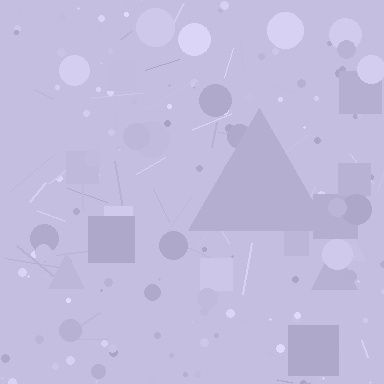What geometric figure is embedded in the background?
A triangle is embedded in the background.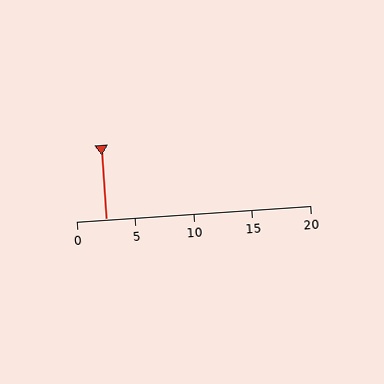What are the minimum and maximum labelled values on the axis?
The axis runs from 0 to 20.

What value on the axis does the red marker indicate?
The marker indicates approximately 2.5.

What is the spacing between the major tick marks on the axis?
The major ticks are spaced 5 apart.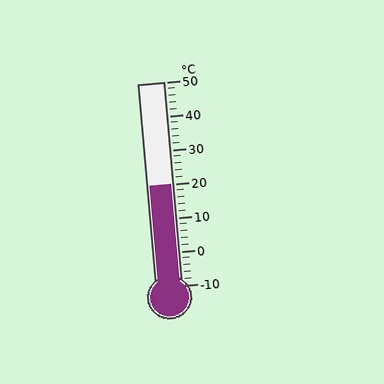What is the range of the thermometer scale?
The thermometer scale ranges from -10°C to 50°C.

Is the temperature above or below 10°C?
The temperature is above 10°C.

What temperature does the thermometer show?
The thermometer shows approximately 20°C.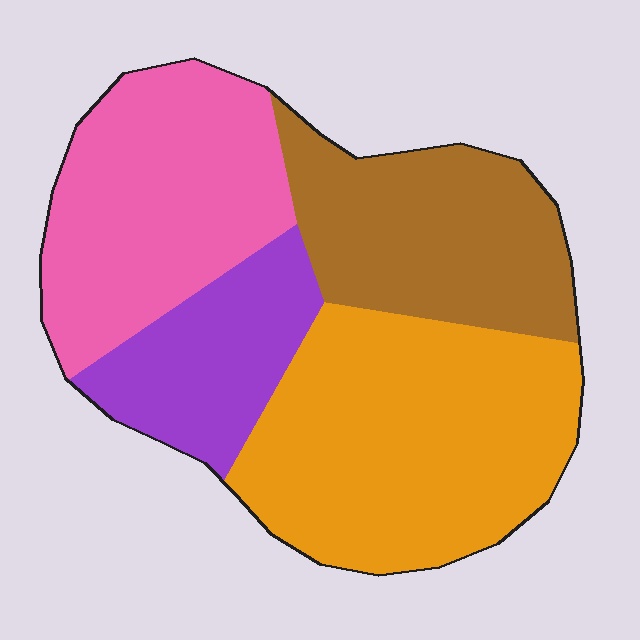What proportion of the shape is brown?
Brown covers 23% of the shape.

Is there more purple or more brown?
Brown.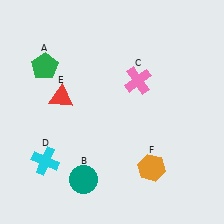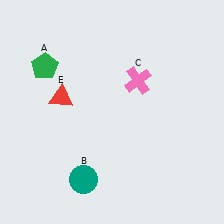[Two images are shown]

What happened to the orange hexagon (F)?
The orange hexagon (F) was removed in Image 2. It was in the bottom-right area of Image 1.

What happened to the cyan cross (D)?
The cyan cross (D) was removed in Image 2. It was in the bottom-left area of Image 1.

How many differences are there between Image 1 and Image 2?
There are 2 differences between the two images.